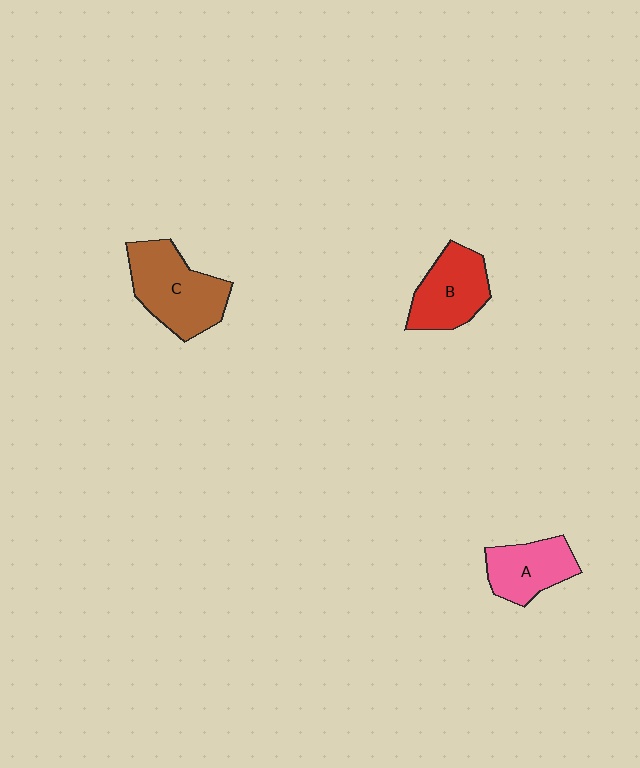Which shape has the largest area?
Shape C (brown).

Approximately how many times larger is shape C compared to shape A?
Approximately 1.5 times.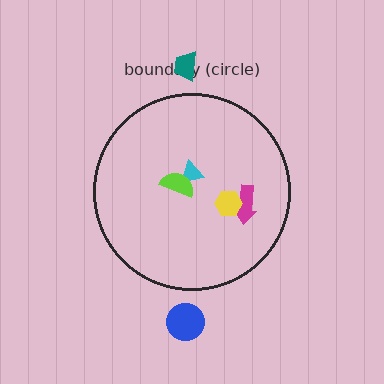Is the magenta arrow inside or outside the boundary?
Inside.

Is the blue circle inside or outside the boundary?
Outside.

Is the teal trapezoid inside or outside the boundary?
Outside.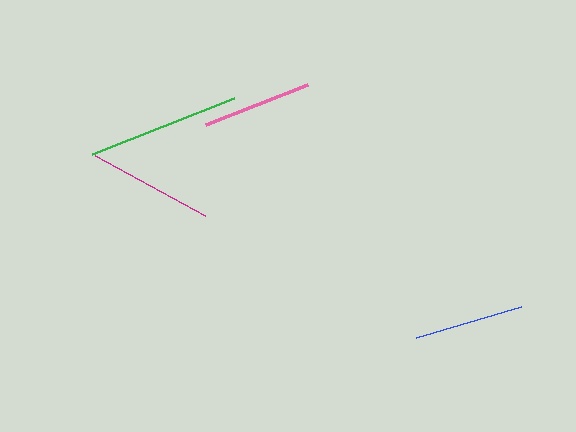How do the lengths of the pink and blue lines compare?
The pink and blue lines are approximately the same length.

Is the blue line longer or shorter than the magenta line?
The magenta line is longer than the blue line.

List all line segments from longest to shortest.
From longest to shortest: green, magenta, pink, blue.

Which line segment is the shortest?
The blue line is the shortest at approximately 110 pixels.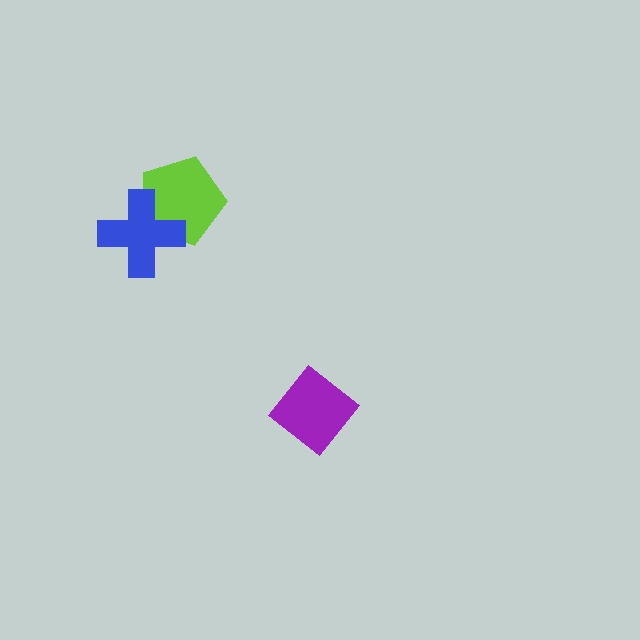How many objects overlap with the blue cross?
1 object overlaps with the blue cross.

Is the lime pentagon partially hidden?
Yes, it is partially covered by another shape.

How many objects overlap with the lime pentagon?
1 object overlaps with the lime pentagon.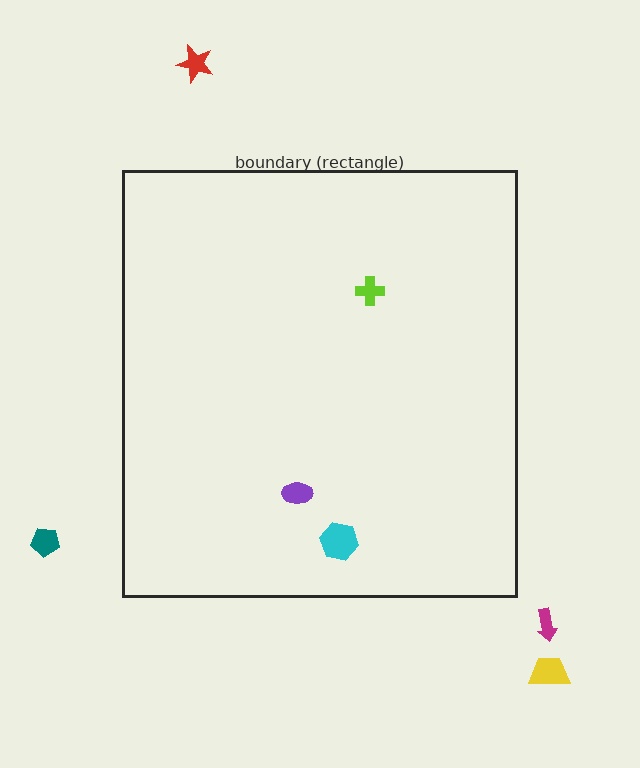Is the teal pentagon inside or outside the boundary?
Outside.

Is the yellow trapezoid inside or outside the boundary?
Outside.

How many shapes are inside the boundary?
3 inside, 4 outside.